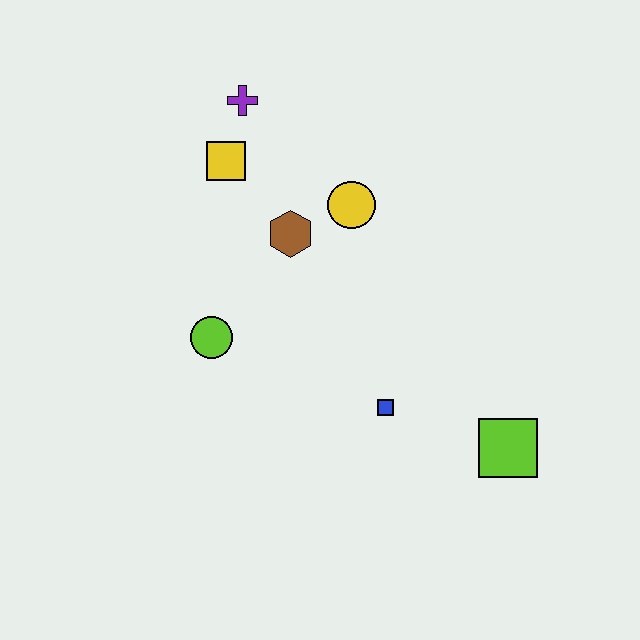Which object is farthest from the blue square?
The purple cross is farthest from the blue square.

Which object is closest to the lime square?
The blue square is closest to the lime square.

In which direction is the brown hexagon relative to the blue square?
The brown hexagon is above the blue square.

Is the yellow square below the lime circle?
No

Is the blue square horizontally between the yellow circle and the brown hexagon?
No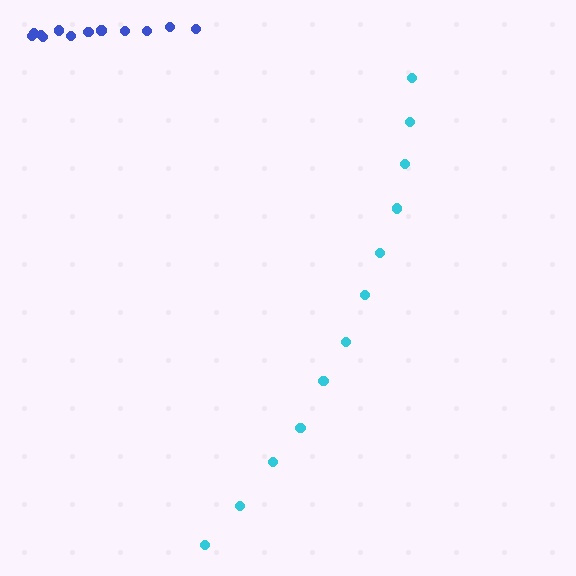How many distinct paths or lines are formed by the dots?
There are 2 distinct paths.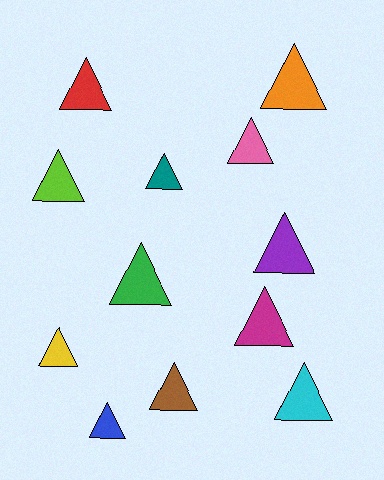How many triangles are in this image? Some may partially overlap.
There are 12 triangles.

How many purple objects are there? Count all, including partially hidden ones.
There is 1 purple object.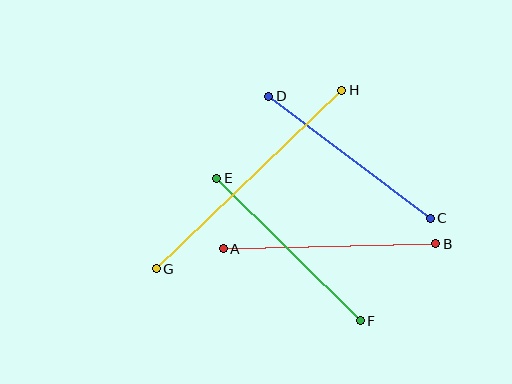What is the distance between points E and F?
The distance is approximately 202 pixels.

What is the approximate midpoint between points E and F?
The midpoint is at approximately (289, 249) pixels.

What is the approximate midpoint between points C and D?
The midpoint is at approximately (349, 157) pixels.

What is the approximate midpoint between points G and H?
The midpoint is at approximately (249, 180) pixels.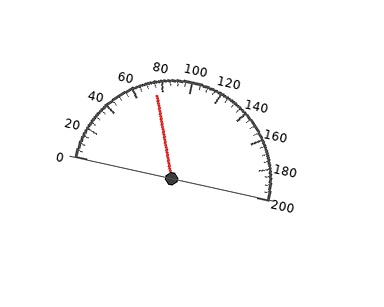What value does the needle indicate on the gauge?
The needle indicates approximately 75.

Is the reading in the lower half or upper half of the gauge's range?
The reading is in the lower half of the range (0 to 200).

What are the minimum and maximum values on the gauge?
The gauge ranges from 0 to 200.